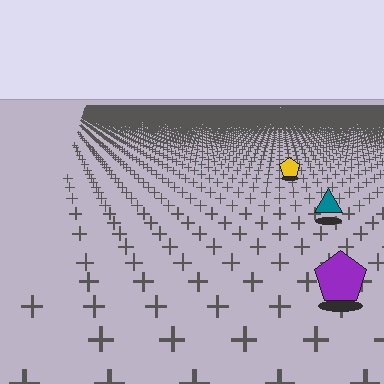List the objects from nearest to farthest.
From nearest to farthest: the purple pentagon, the teal triangle, the yellow pentagon.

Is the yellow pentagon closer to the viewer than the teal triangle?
No. The teal triangle is closer — you can tell from the texture gradient: the ground texture is coarser near it.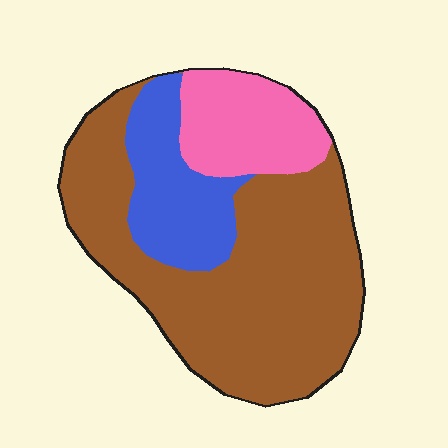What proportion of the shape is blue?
Blue takes up about one fifth (1/5) of the shape.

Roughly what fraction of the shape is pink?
Pink takes up about one sixth (1/6) of the shape.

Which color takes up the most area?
Brown, at roughly 65%.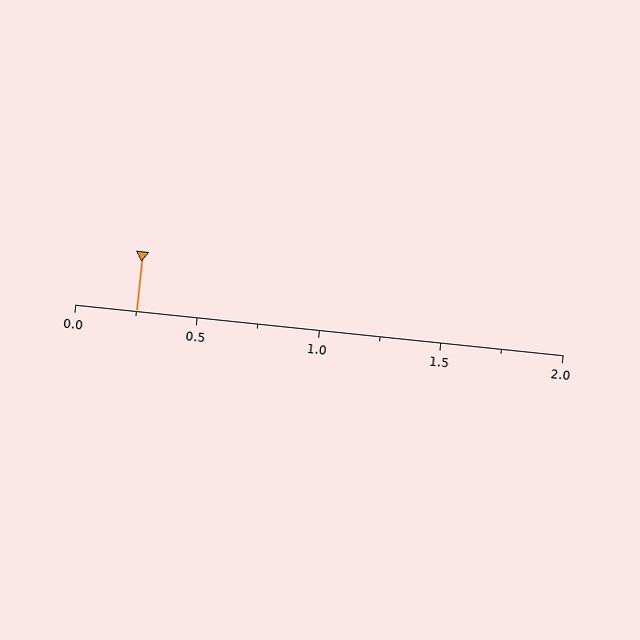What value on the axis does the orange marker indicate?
The marker indicates approximately 0.25.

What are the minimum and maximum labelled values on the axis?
The axis runs from 0.0 to 2.0.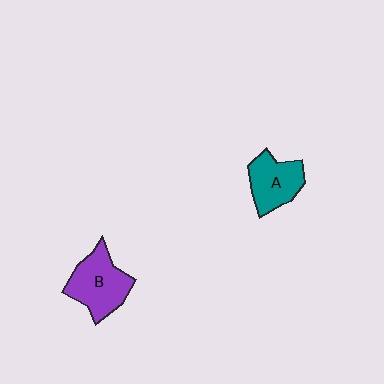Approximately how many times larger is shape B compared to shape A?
Approximately 1.2 times.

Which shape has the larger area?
Shape B (purple).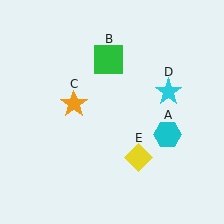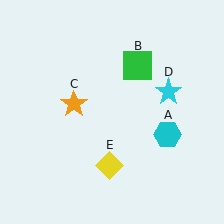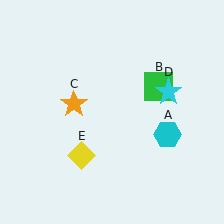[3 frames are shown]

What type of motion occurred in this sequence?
The green square (object B), yellow diamond (object E) rotated clockwise around the center of the scene.